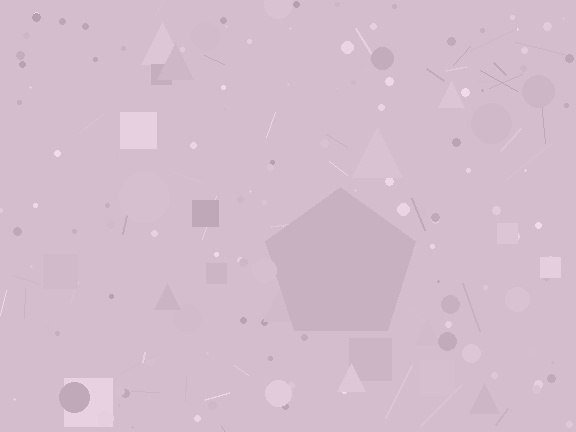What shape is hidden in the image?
A pentagon is hidden in the image.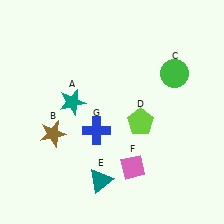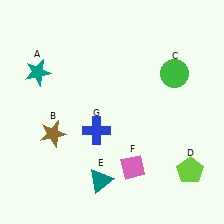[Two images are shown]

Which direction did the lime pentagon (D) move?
The lime pentagon (D) moved right.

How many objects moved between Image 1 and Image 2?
2 objects moved between the two images.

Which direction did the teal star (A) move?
The teal star (A) moved left.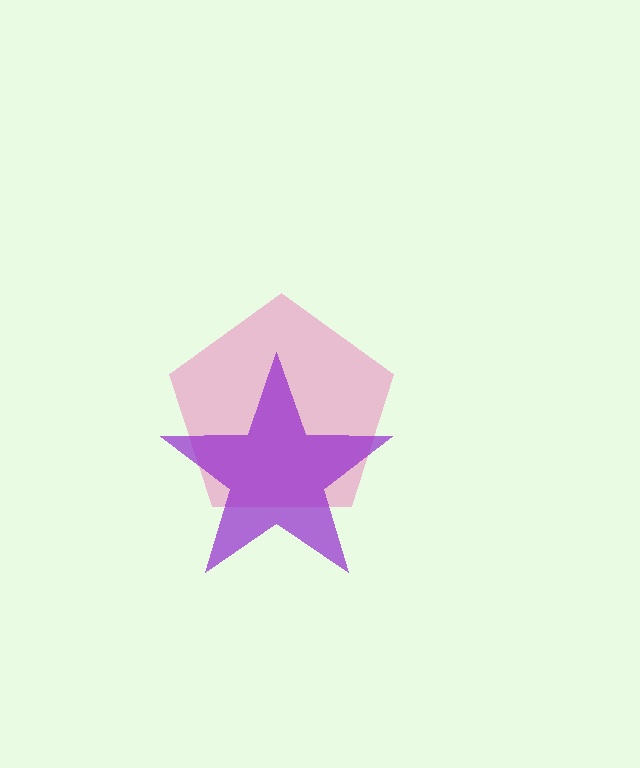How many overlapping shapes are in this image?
There are 2 overlapping shapes in the image.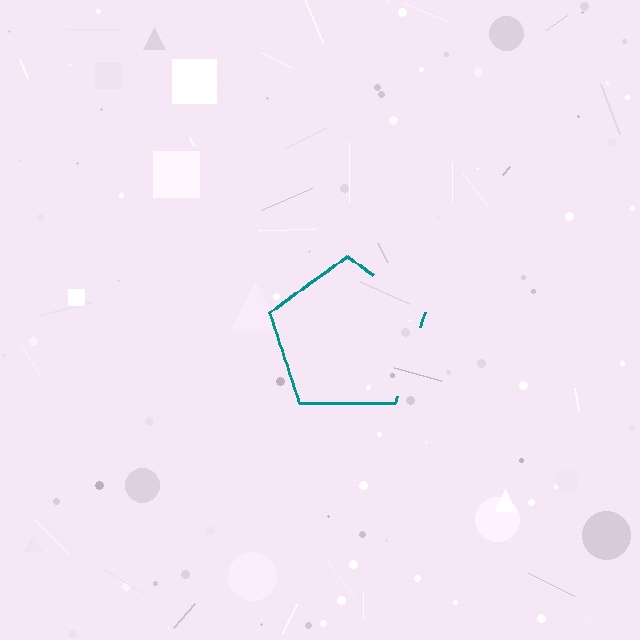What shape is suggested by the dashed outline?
The dashed outline suggests a pentagon.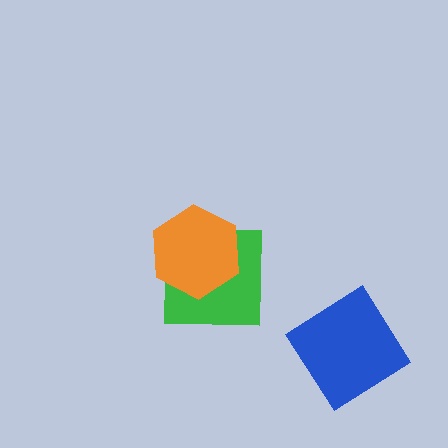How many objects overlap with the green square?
1 object overlaps with the green square.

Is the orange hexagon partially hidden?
No, no other shape covers it.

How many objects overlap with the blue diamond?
0 objects overlap with the blue diamond.